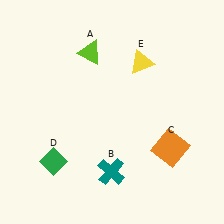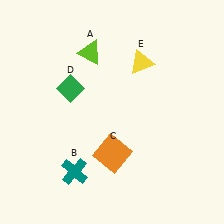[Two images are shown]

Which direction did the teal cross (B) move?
The teal cross (B) moved left.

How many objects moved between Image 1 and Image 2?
3 objects moved between the two images.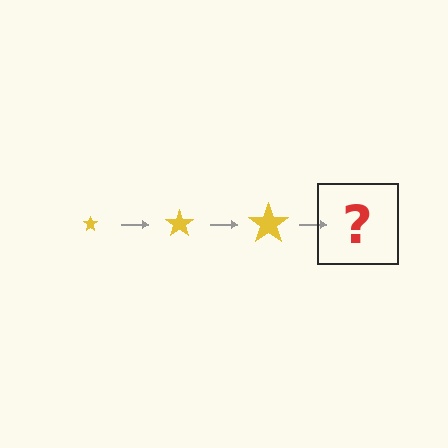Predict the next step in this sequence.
The next step is a yellow star, larger than the previous one.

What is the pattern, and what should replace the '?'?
The pattern is that the star gets progressively larger each step. The '?' should be a yellow star, larger than the previous one.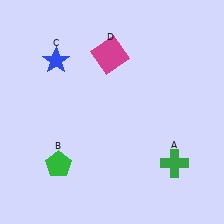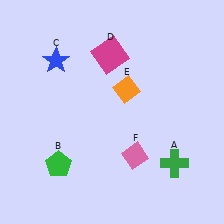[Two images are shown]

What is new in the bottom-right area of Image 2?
A pink diamond (F) was added in the bottom-right area of Image 2.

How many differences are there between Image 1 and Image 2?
There are 2 differences between the two images.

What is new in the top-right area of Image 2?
An orange diamond (E) was added in the top-right area of Image 2.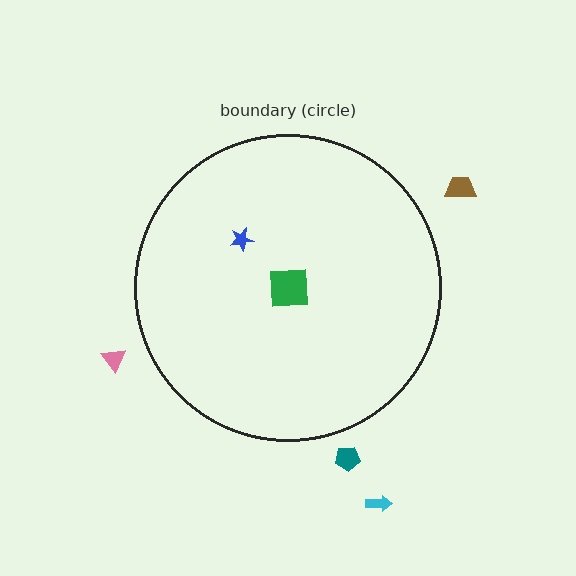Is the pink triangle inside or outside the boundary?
Outside.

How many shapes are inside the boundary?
2 inside, 4 outside.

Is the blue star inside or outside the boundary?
Inside.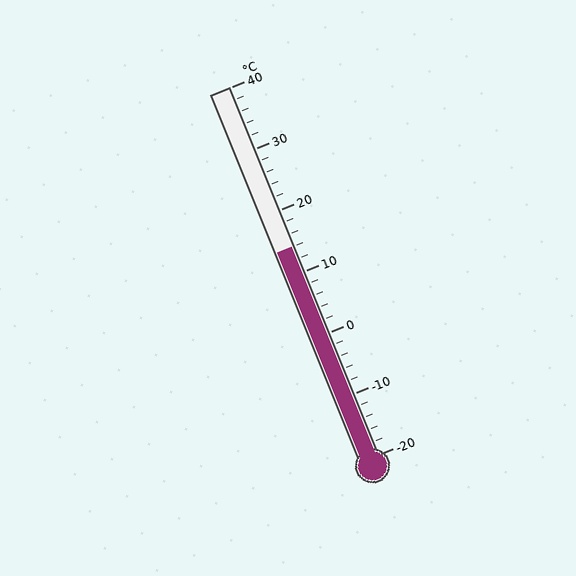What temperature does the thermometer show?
The thermometer shows approximately 14°C.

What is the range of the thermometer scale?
The thermometer scale ranges from -20°C to 40°C.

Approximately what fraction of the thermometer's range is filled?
The thermometer is filled to approximately 55% of its range.